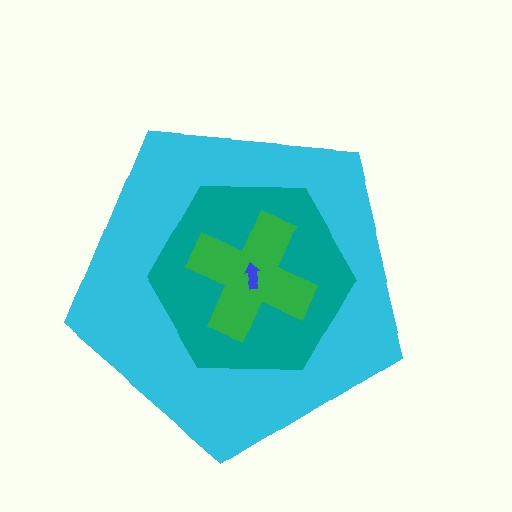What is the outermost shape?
The cyan pentagon.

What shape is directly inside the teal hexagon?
The green cross.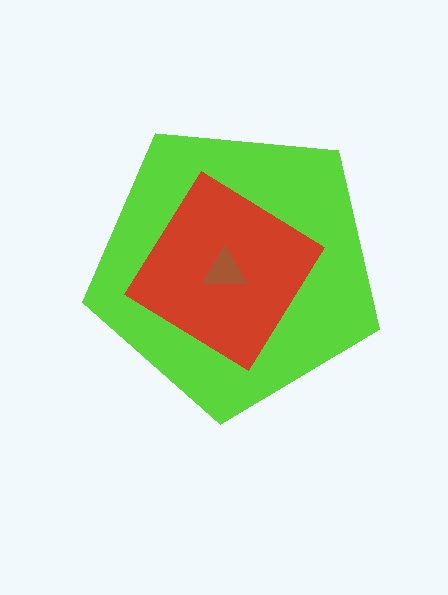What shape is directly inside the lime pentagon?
The red diamond.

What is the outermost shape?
The lime pentagon.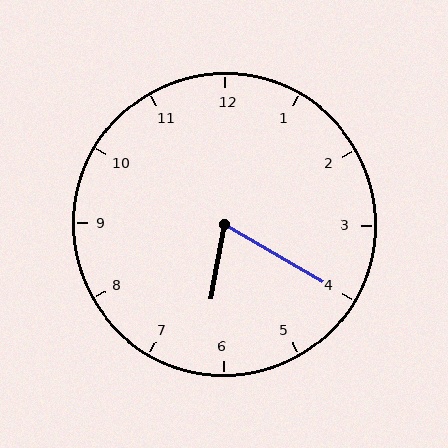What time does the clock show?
6:20.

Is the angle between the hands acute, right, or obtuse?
It is acute.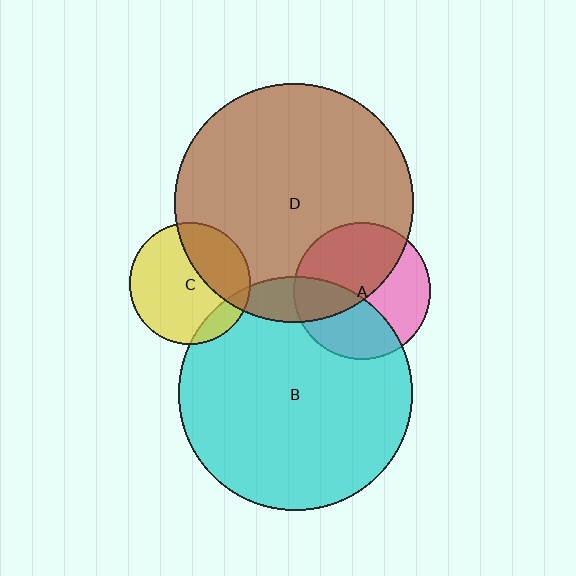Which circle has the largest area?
Circle D (brown).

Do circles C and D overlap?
Yes.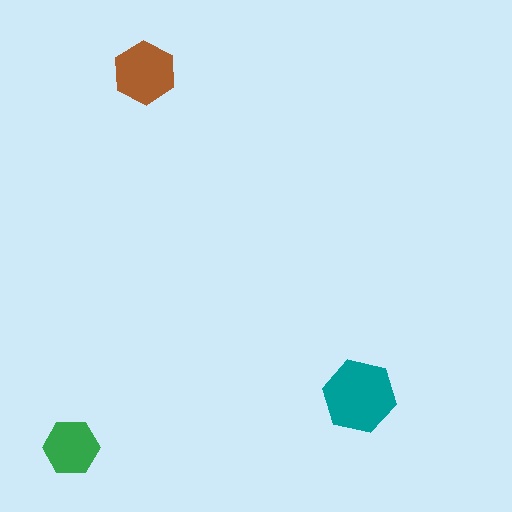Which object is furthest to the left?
The green hexagon is leftmost.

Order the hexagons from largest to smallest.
the teal one, the brown one, the green one.